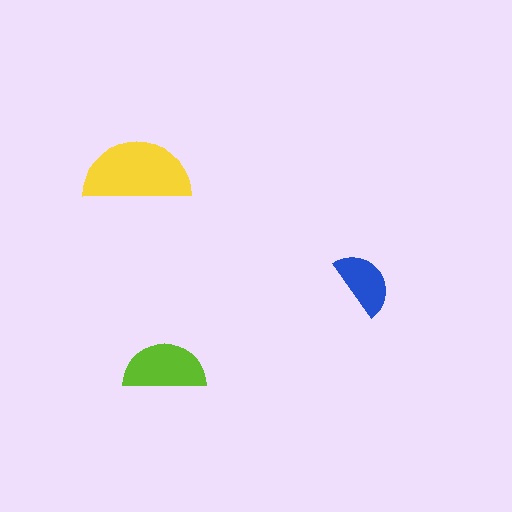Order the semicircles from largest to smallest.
the yellow one, the lime one, the blue one.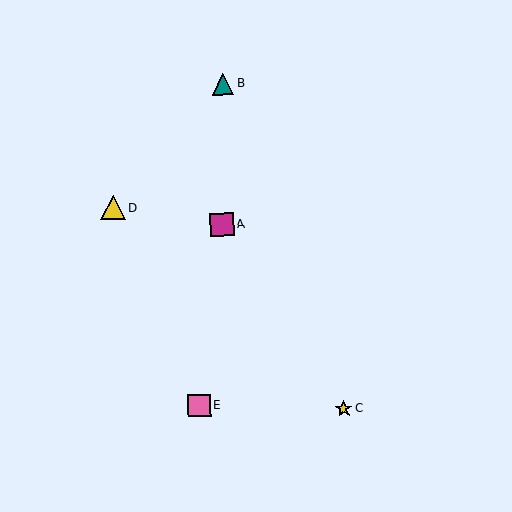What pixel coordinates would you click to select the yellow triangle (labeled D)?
Click at (113, 208) to select the yellow triangle D.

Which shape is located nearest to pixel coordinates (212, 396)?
The pink square (labeled E) at (199, 405) is nearest to that location.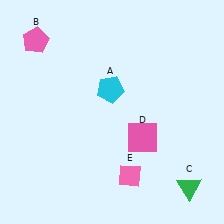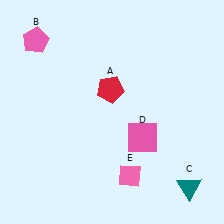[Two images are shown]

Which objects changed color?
A changed from cyan to red. C changed from green to teal.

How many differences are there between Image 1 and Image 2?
There are 2 differences between the two images.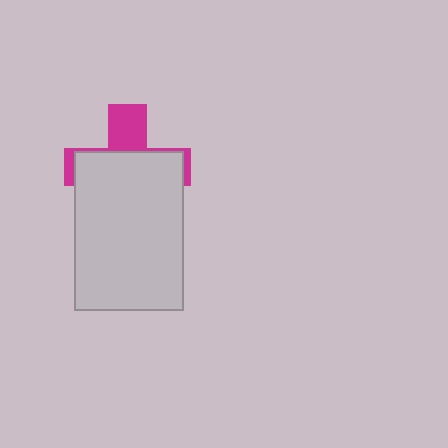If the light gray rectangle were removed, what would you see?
You would see the complete magenta cross.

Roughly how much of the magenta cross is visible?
A small part of it is visible (roughly 34%).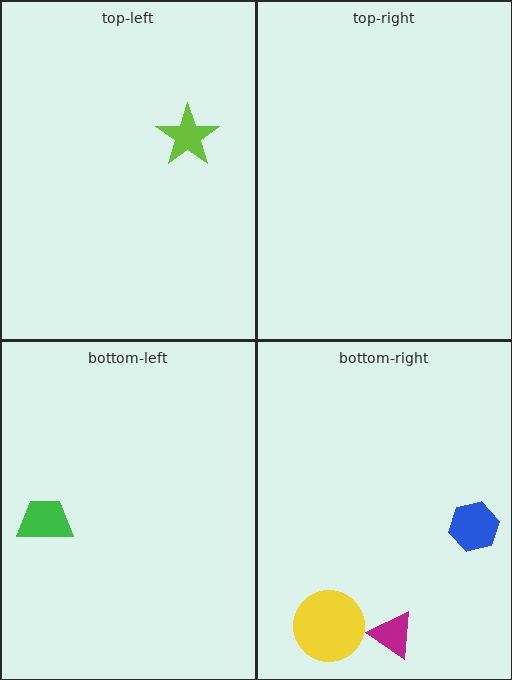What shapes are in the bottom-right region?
The magenta triangle, the blue hexagon, the yellow circle.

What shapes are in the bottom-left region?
The green trapezoid.